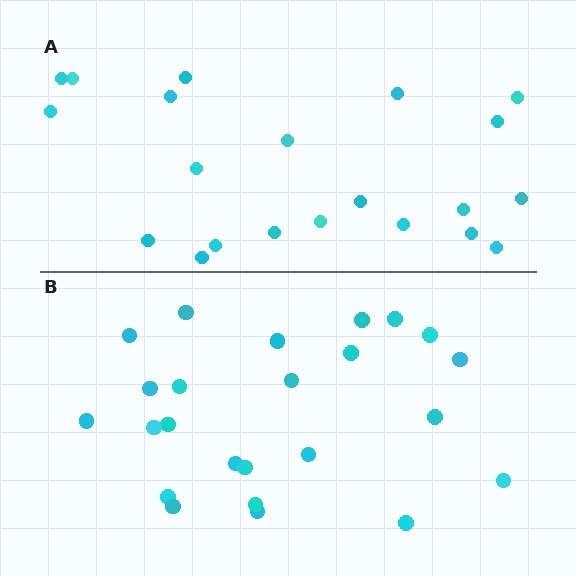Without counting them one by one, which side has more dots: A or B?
Region B (the bottom region) has more dots.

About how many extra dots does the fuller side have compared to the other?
Region B has just a few more — roughly 2 or 3 more dots than region A.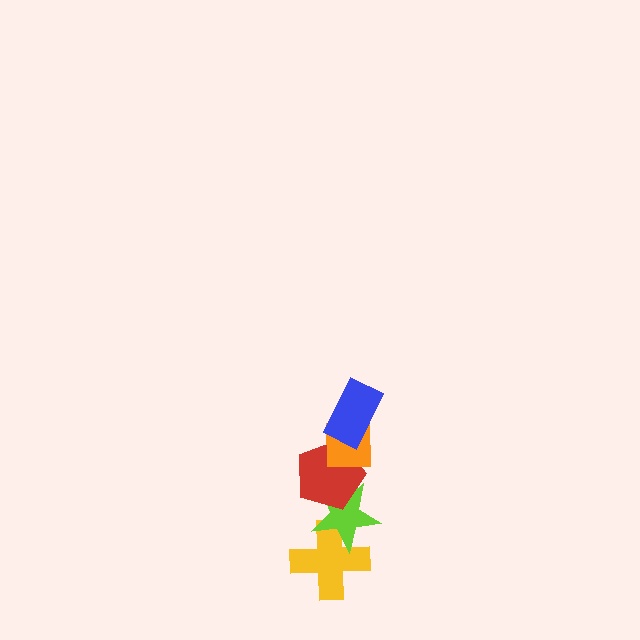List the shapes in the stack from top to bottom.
From top to bottom: the blue rectangle, the orange square, the red pentagon, the lime star, the yellow cross.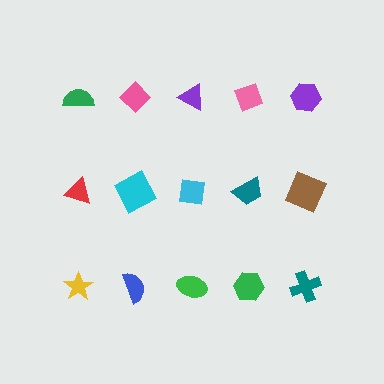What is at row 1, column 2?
A pink diamond.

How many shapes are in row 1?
5 shapes.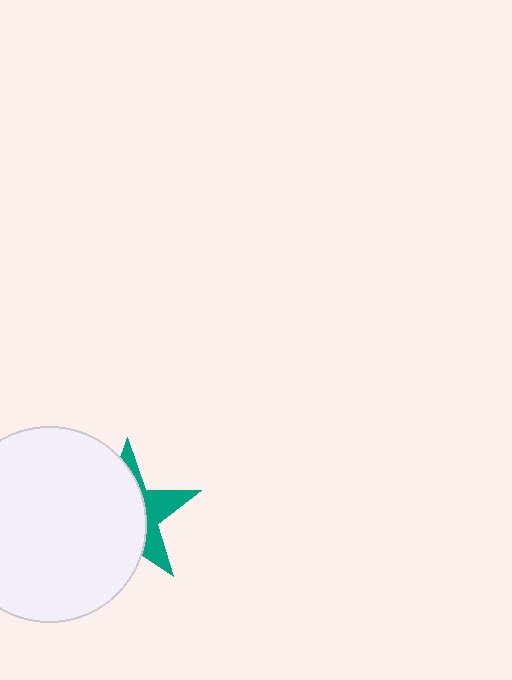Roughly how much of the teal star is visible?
A small part of it is visible (roughly 34%).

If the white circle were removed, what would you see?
You would see the complete teal star.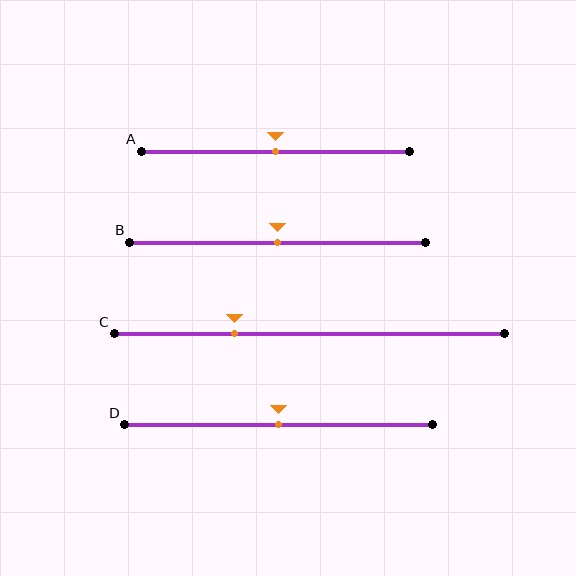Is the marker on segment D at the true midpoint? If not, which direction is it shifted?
Yes, the marker on segment D is at the true midpoint.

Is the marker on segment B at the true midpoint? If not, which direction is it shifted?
Yes, the marker on segment B is at the true midpoint.